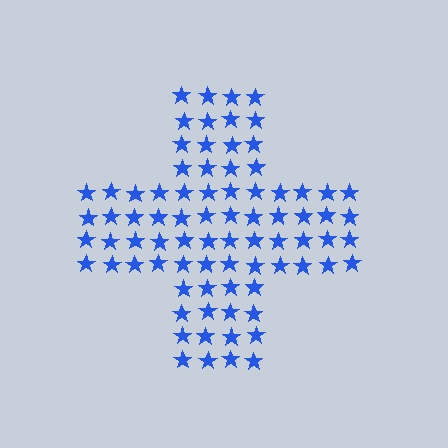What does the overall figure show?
The overall figure shows a cross.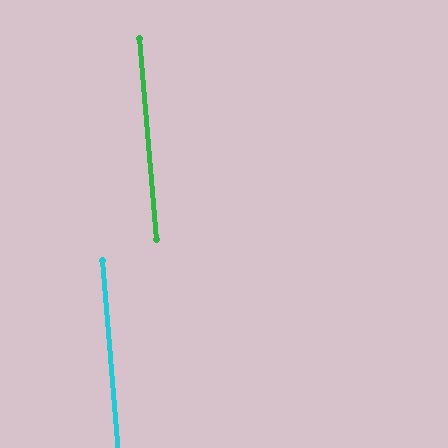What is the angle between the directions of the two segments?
Approximately 0 degrees.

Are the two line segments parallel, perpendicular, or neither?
Parallel — their directions differ by only 0.3°.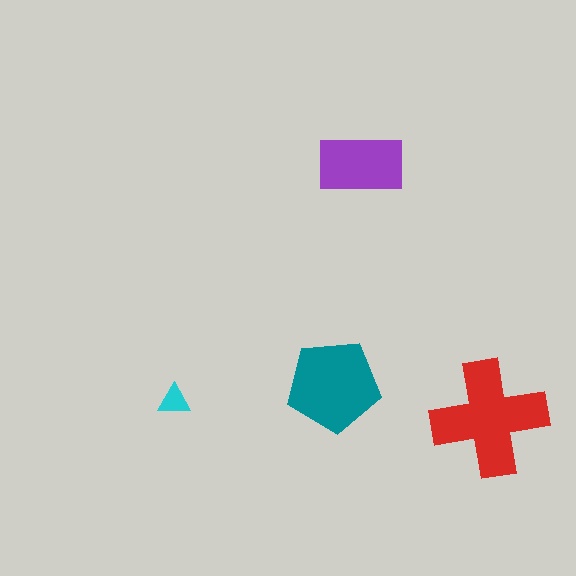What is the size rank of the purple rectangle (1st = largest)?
3rd.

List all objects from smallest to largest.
The cyan triangle, the purple rectangle, the teal pentagon, the red cross.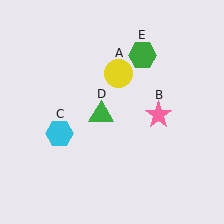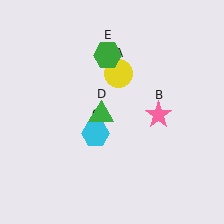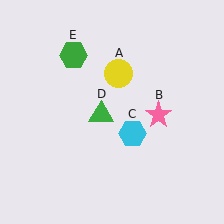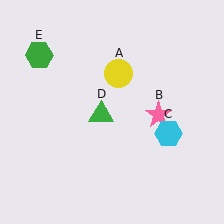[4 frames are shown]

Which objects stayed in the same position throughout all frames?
Yellow circle (object A) and pink star (object B) and green triangle (object D) remained stationary.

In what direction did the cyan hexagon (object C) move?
The cyan hexagon (object C) moved right.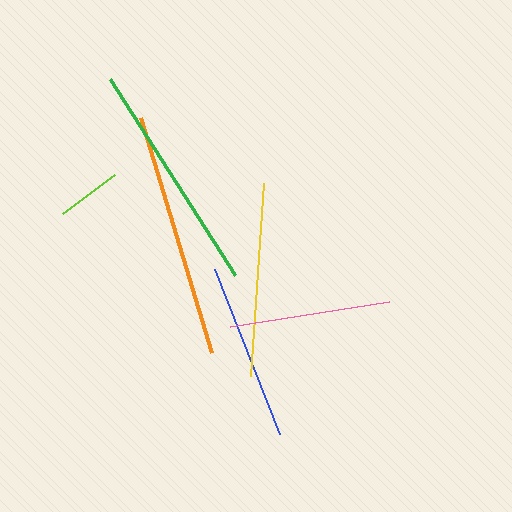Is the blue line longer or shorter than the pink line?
The blue line is longer than the pink line.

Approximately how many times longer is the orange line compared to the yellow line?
The orange line is approximately 1.3 times the length of the yellow line.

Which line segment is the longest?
The orange line is the longest at approximately 245 pixels.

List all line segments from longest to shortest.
From longest to shortest: orange, green, yellow, blue, pink, lime.